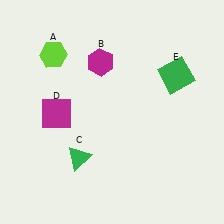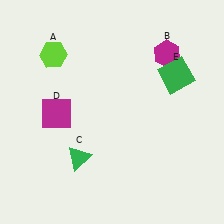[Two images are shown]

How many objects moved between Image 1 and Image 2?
1 object moved between the two images.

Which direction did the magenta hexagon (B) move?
The magenta hexagon (B) moved right.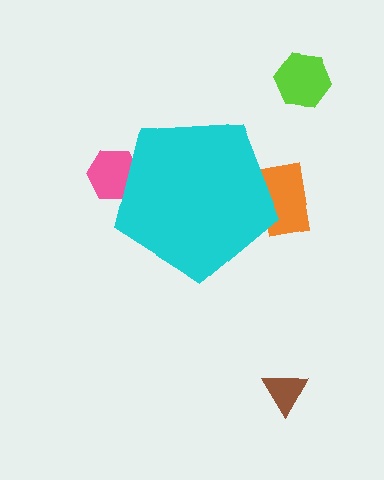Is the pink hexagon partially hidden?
Yes, the pink hexagon is partially hidden behind the cyan pentagon.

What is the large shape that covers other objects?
A cyan pentagon.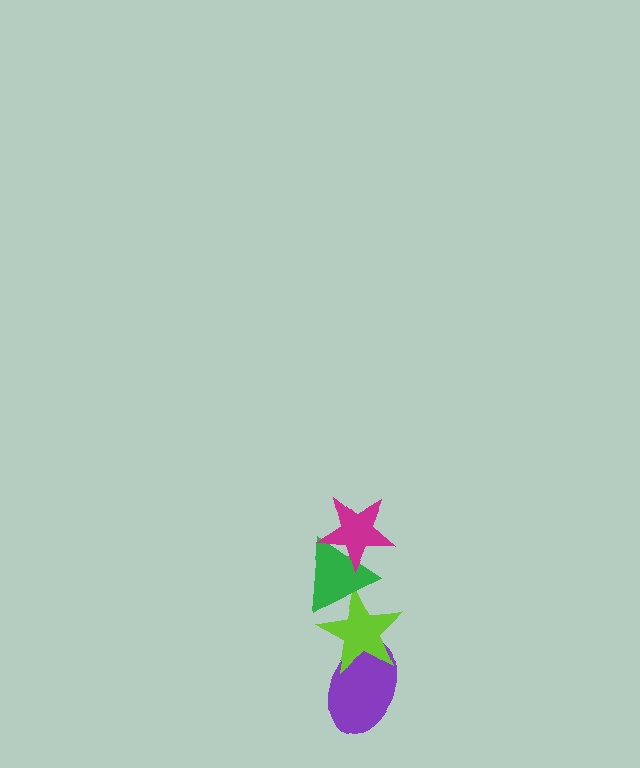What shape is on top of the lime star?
The green triangle is on top of the lime star.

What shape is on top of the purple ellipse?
The lime star is on top of the purple ellipse.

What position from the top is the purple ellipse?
The purple ellipse is 4th from the top.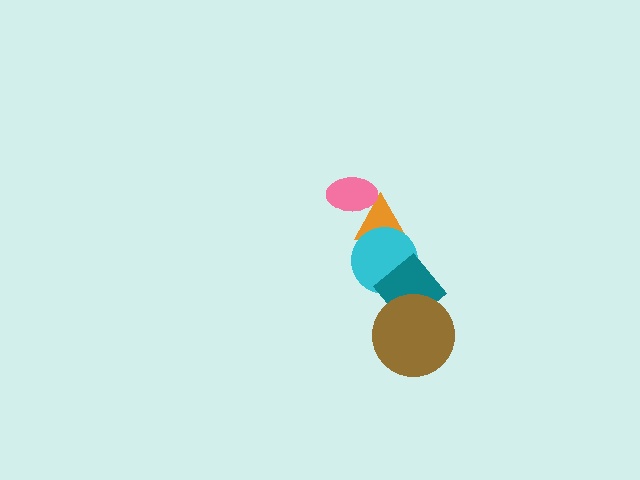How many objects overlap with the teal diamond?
2 objects overlap with the teal diamond.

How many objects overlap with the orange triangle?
2 objects overlap with the orange triangle.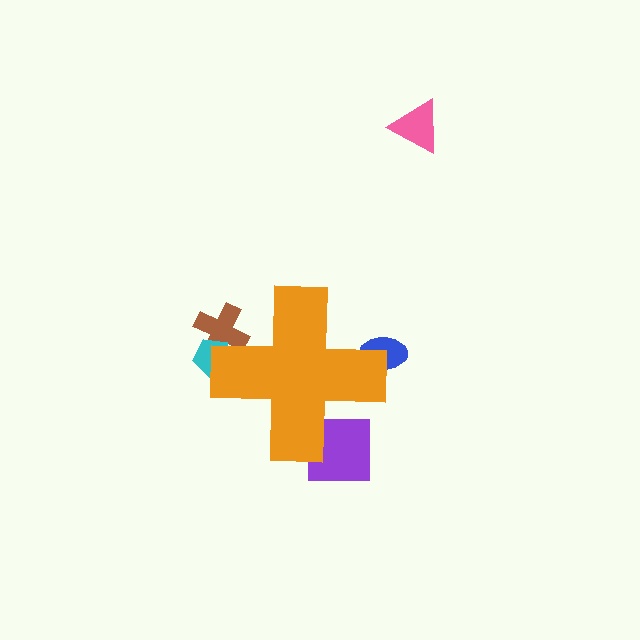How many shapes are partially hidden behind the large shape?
5 shapes are partially hidden.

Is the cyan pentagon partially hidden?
Yes, the cyan pentagon is partially hidden behind the orange cross.